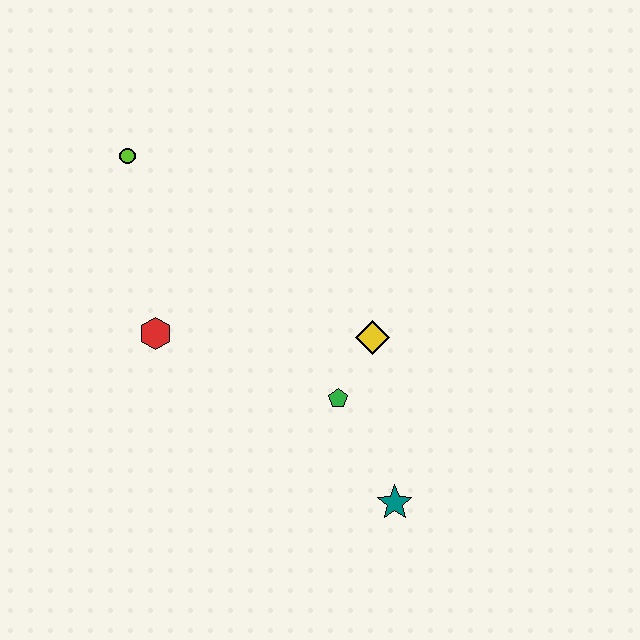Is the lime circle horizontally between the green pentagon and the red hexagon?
No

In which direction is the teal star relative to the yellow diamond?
The teal star is below the yellow diamond.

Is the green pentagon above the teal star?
Yes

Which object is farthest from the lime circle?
The teal star is farthest from the lime circle.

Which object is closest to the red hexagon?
The lime circle is closest to the red hexagon.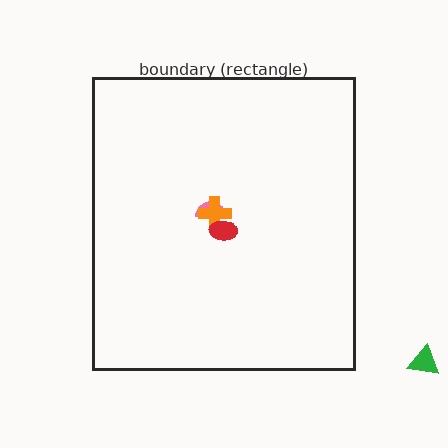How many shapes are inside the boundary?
3 inside, 1 outside.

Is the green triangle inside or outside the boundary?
Outside.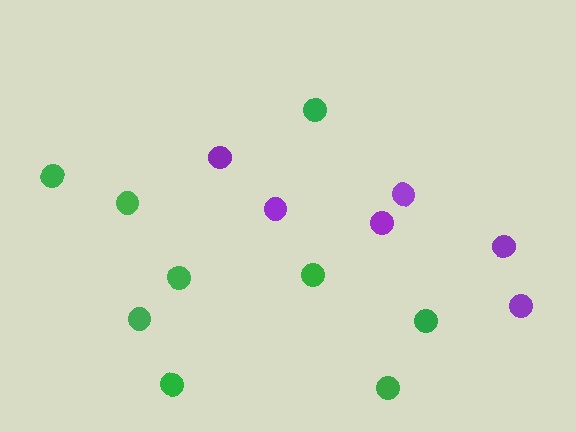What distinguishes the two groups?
There are 2 groups: one group of green circles (9) and one group of purple circles (6).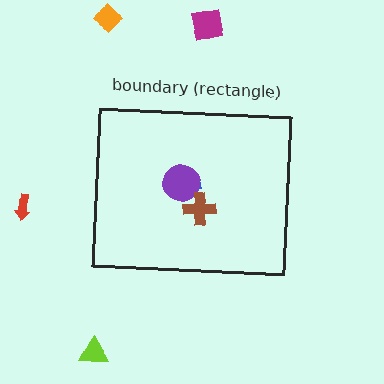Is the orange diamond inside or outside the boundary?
Outside.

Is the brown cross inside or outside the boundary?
Inside.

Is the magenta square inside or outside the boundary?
Outside.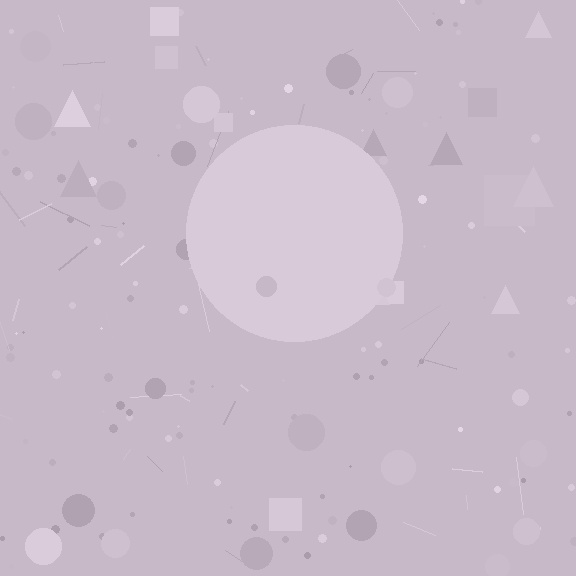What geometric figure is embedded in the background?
A circle is embedded in the background.